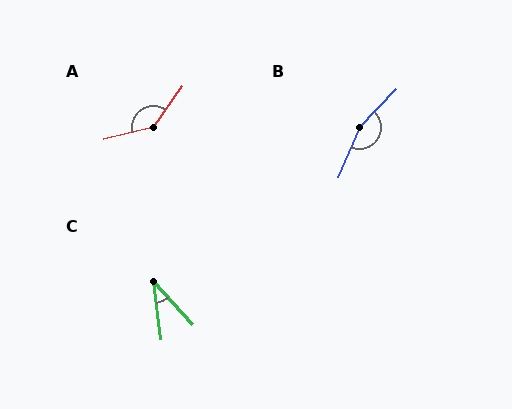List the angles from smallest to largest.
C (35°), A (139°), B (159°).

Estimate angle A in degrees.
Approximately 139 degrees.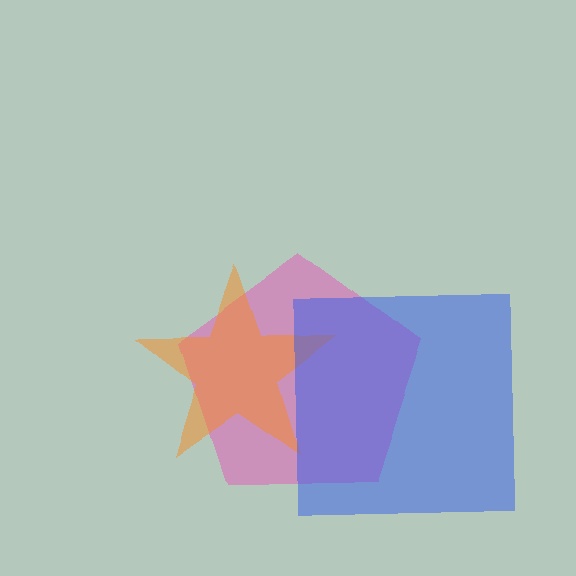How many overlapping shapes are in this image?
There are 3 overlapping shapes in the image.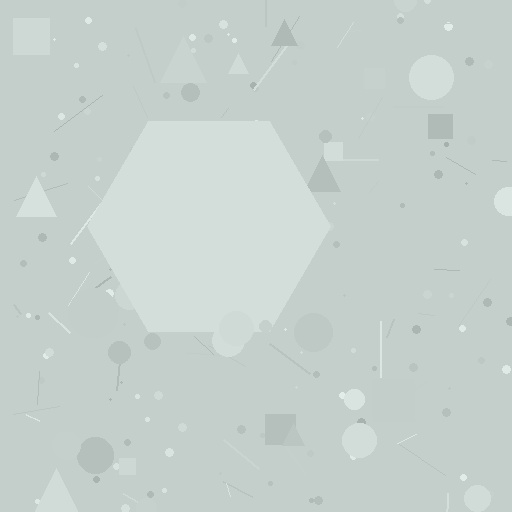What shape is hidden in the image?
A hexagon is hidden in the image.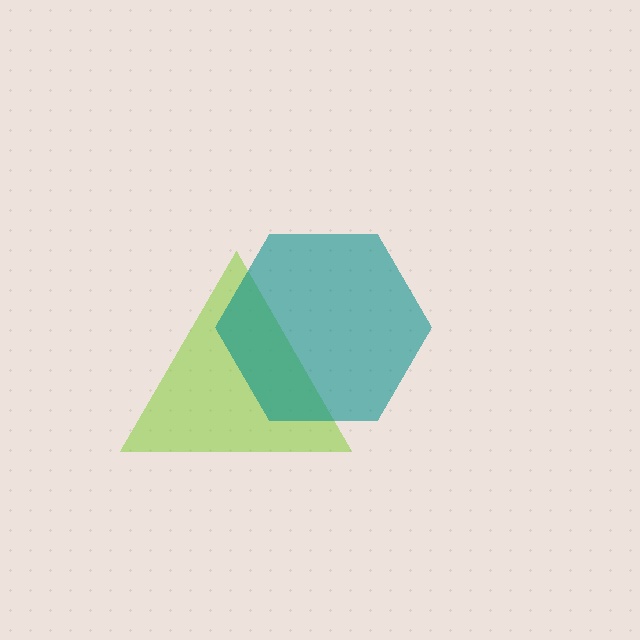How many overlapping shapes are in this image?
There are 2 overlapping shapes in the image.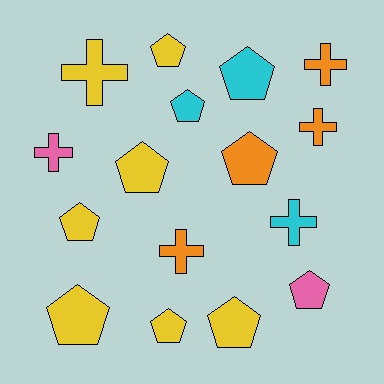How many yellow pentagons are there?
There are 6 yellow pentagons.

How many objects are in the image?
There are 16 objects.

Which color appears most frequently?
Yellow, with 7 objects.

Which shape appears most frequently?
Pentagon, with 10 objects.